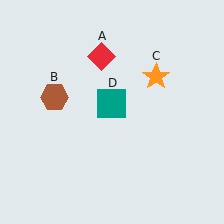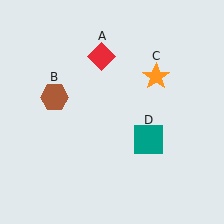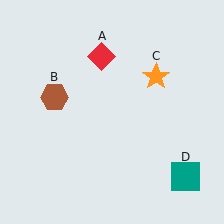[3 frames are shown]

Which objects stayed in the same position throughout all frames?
Red diamond (object A) and brown hexagon (object B) and orange star (object C) remained stationary.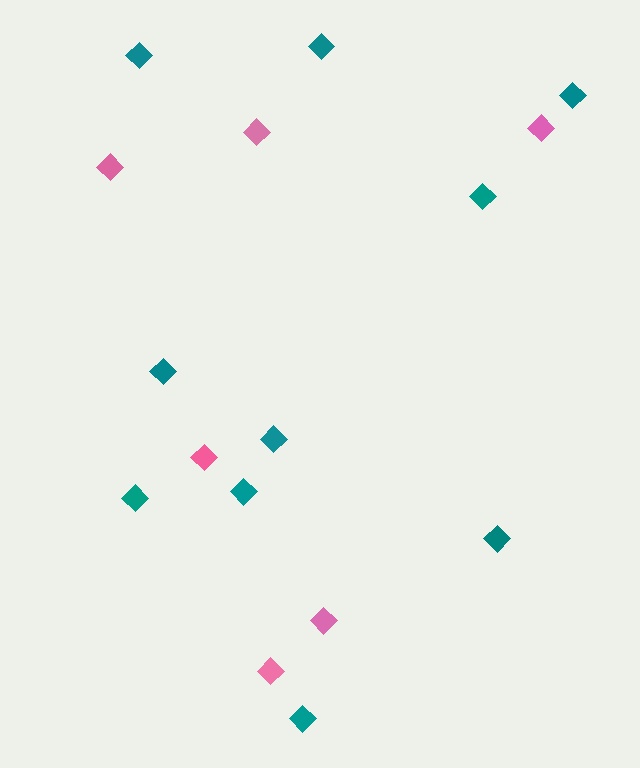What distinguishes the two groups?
There are 2 groups: one group of pink diamonds (6) and one group of teal diamonds (10).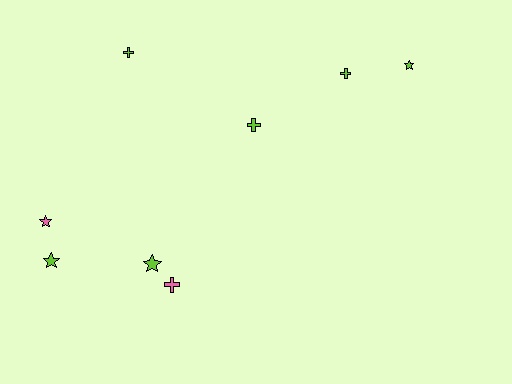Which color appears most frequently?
Lime, with 6 objects.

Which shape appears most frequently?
Cross, with 4 objects.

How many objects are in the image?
There are 8 objects.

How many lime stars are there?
There are 3 lime stars.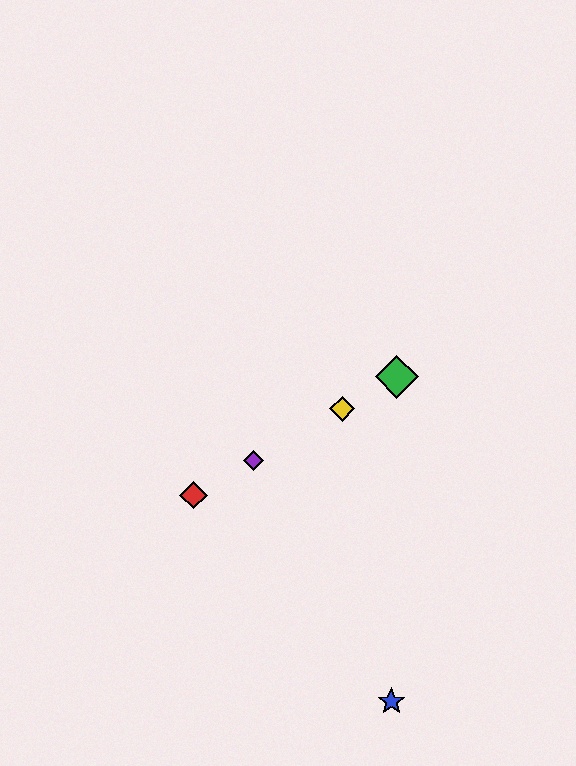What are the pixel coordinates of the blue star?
The blue star is at (391, 701).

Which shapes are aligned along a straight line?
The red diamond, the green diamond, the yellow diamond, the purple diamond are aligned along a straight line.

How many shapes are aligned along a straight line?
4 shapes (the red diamond, the green diamond, the yellow diamond, the purple diamond) are aligned along a straight line.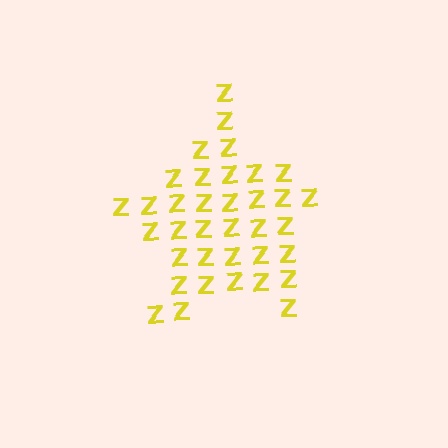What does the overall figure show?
The overall figure shows a star.